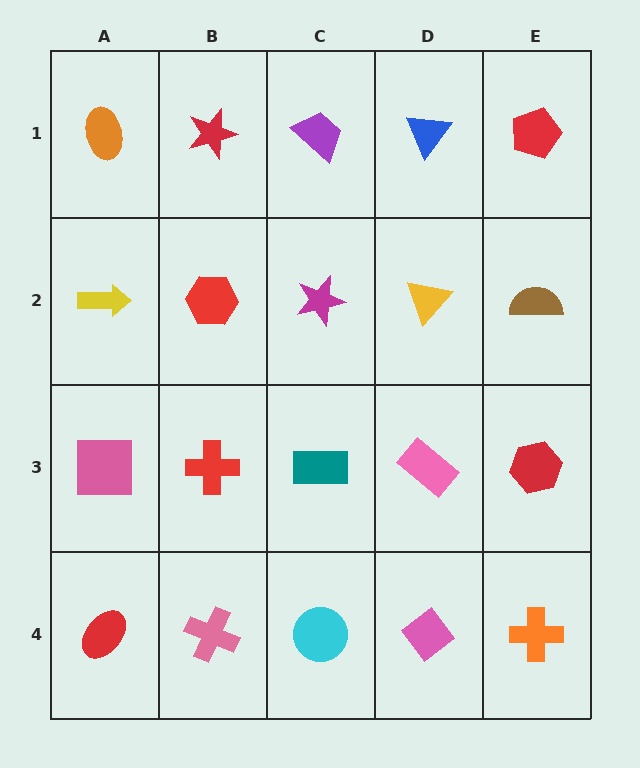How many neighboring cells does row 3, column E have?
3.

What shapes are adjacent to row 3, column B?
A red hexagon (row 2, column B), a pink cross (row 4, column B), a pink square (row 3, column A), a teal rectangle (row 3, column C).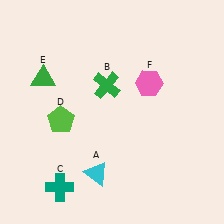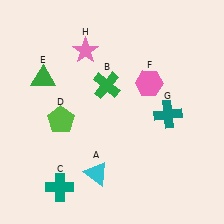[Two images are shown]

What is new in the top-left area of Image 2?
A pink star (H) was added in the top-left area of Image 2.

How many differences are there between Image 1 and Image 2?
There are 2 differences between the two images.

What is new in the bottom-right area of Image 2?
A teal cross (G) was added in the bottom-right area of Image 2.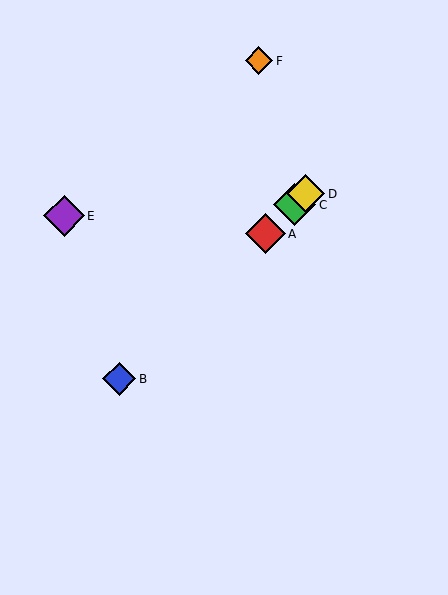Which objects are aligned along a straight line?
Objects A, B, C, D are aligned along a straight line.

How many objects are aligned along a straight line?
4 objects (A, B, C, D) are aligned along a straight line.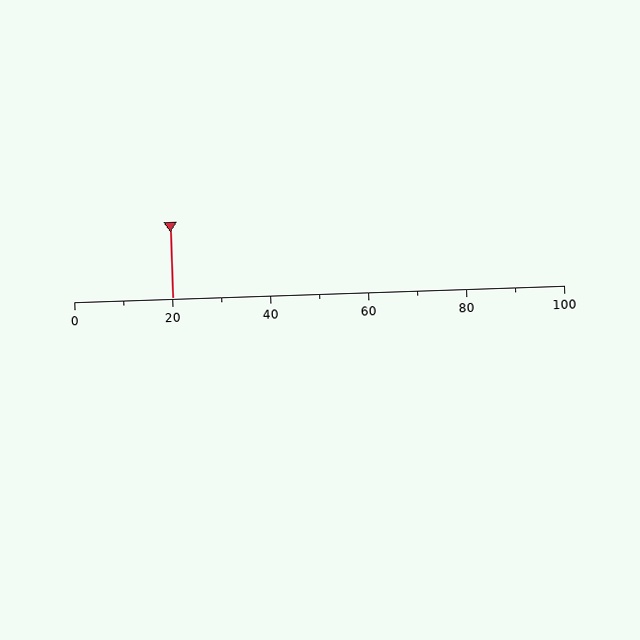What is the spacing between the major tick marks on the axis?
The major ticks are spaced 20 apart.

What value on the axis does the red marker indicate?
The marker indicates approximately 20.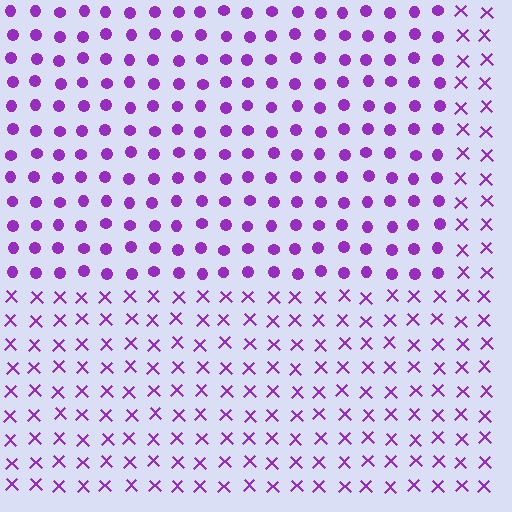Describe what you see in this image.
The image is filled with small purple elements arranged in a uniform grid. A rectangle-shaped region contains circles, while the surrounding area contains X marks. The boundary is defined purely by the change in element shape.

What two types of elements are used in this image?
The image uses circles inside the rectangle region and X marks outside it.